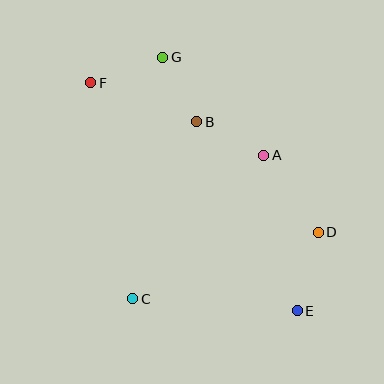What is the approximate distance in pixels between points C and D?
The distance between C and D is approximately 197 pixels.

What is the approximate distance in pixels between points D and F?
The distance between D and F is approximately 272 pixels.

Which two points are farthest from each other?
Points E and F are farthest from each other.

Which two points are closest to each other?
Points B and G are closest to each other.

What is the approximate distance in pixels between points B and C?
The distance between B and C is approximately 188 pixels.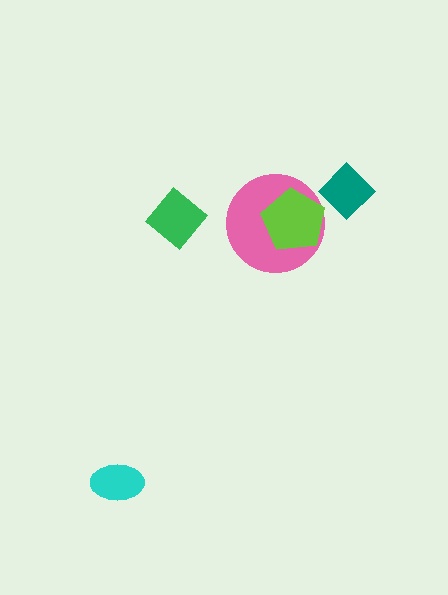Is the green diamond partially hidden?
No, no other shape covers it.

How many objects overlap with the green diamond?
0 objects overlap with the green diamond.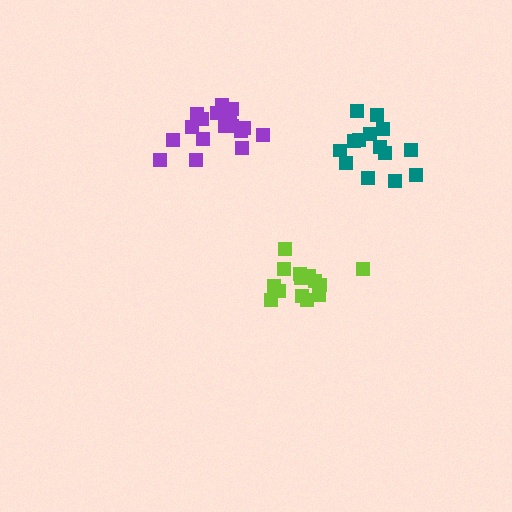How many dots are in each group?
Group 1: 14 dots, Group 2: 19 dots, Group 3: 14 dots (47 total).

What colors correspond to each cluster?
The clusters are colored: lime, purple, teal.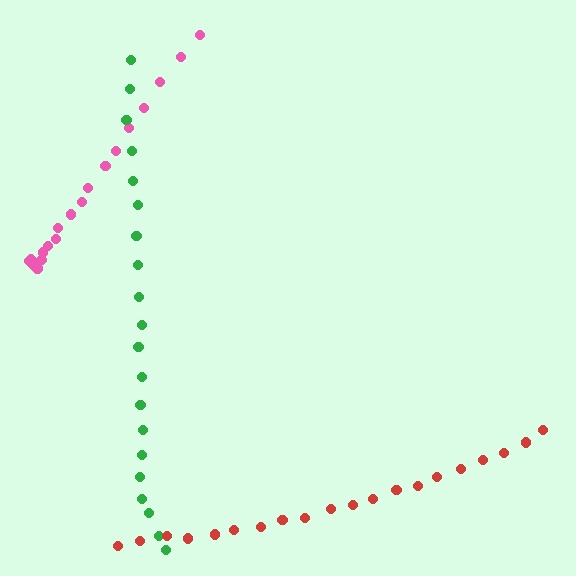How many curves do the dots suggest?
There are 3 distinct paths.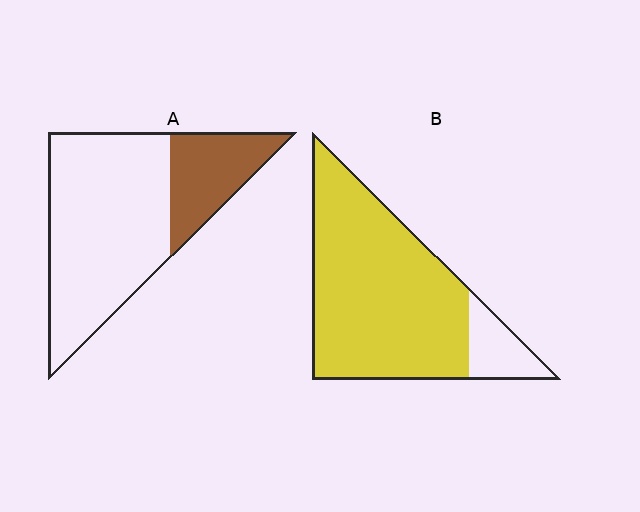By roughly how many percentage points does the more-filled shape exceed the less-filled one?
By roughly 60 percentage points (B over A).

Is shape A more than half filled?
No.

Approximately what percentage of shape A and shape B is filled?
A is approximately 25% and B is approximately 85%.